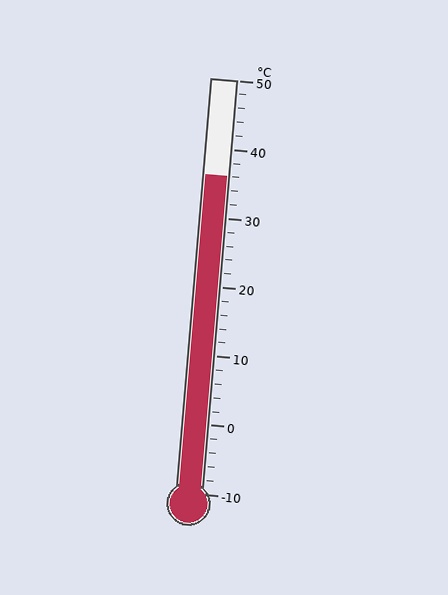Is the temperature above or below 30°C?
The temperature is above 30°C.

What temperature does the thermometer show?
The thermometer shows approximately 36°C.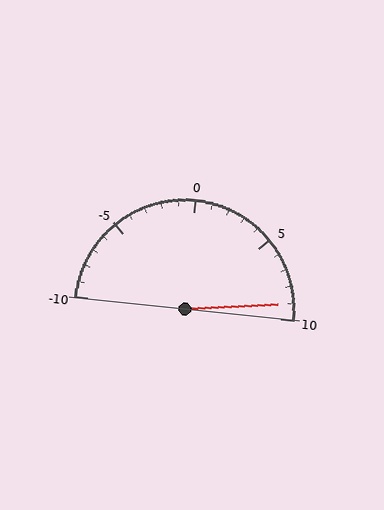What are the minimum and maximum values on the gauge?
The gauge ranges from -10 to 10.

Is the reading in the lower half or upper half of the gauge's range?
The reading is in the upper half of the range (-10 to 10).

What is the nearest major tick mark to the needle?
The nearest major tick mark is 10.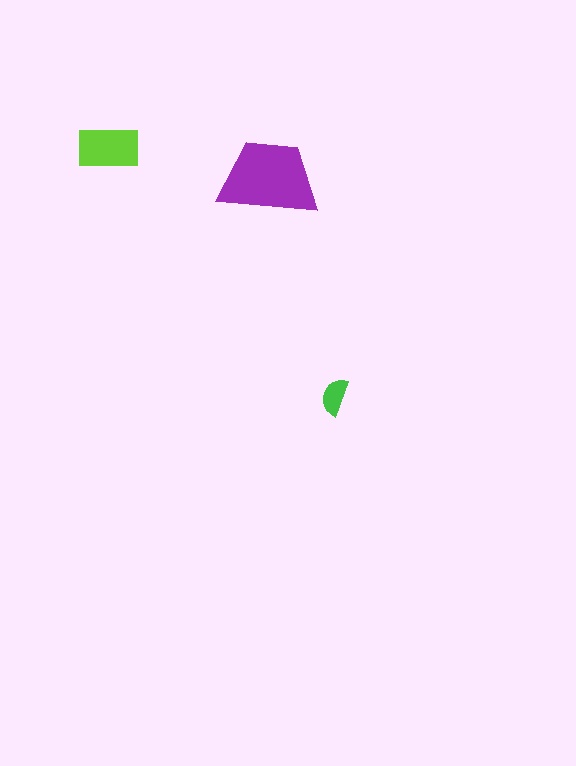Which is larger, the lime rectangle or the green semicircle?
The lime rectangle.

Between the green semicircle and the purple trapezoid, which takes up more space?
The purple trapezoid.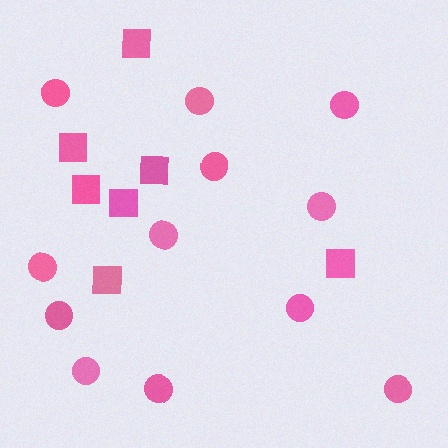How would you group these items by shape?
There are 2 groups: one group of circles (12) and one group of squares (7).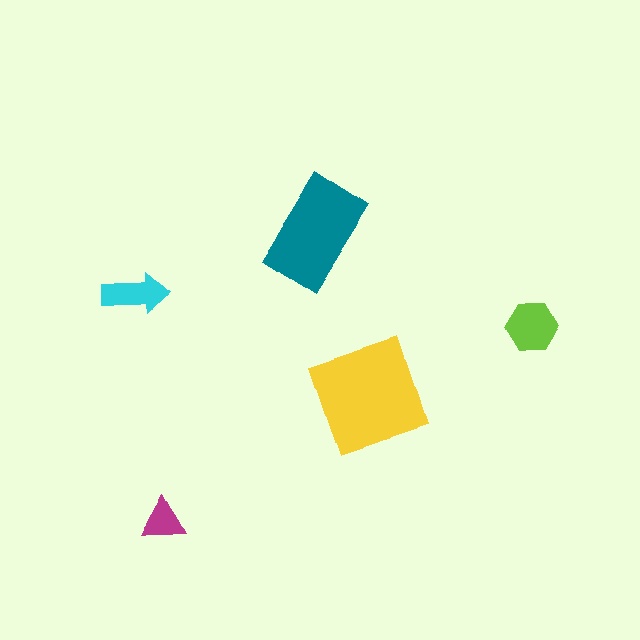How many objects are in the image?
There are 5 objects in the image.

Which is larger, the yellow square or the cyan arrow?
The yellow square.